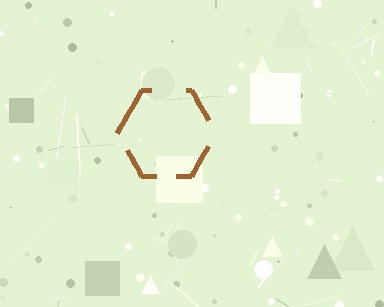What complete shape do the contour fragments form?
The contour fragments form a hexagon.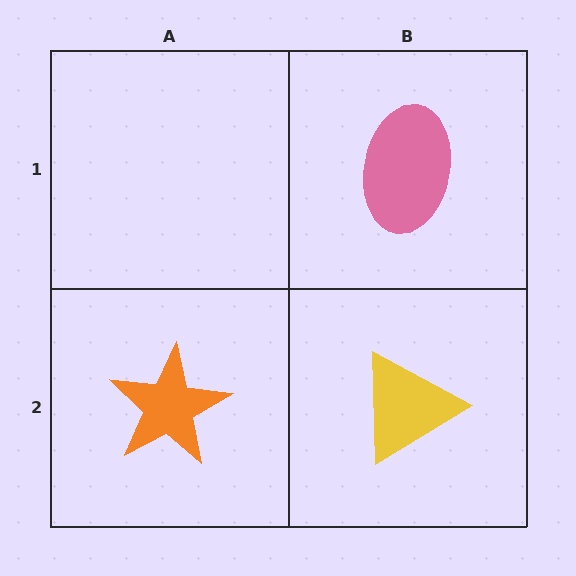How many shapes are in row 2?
2 shapes.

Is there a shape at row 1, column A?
No, that cell is empty.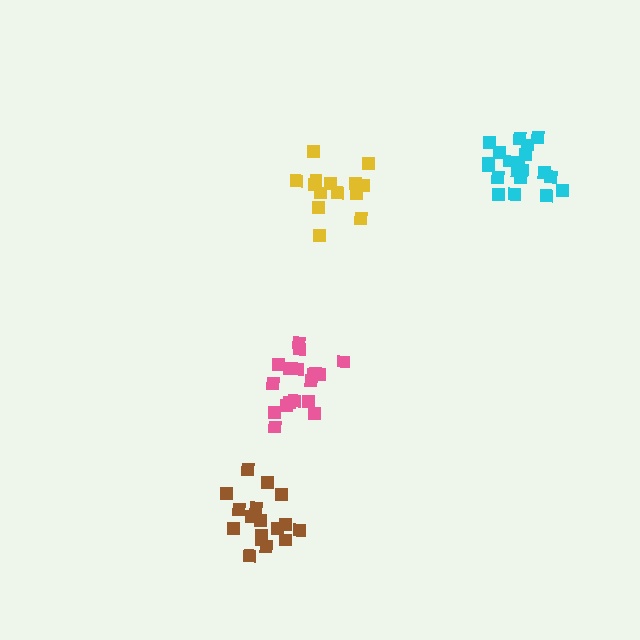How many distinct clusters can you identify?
There are 4 distinct clusters.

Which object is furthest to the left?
The brown cluster is leftmost.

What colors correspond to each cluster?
The clusters are colored: cyan, brown, pink, yellow.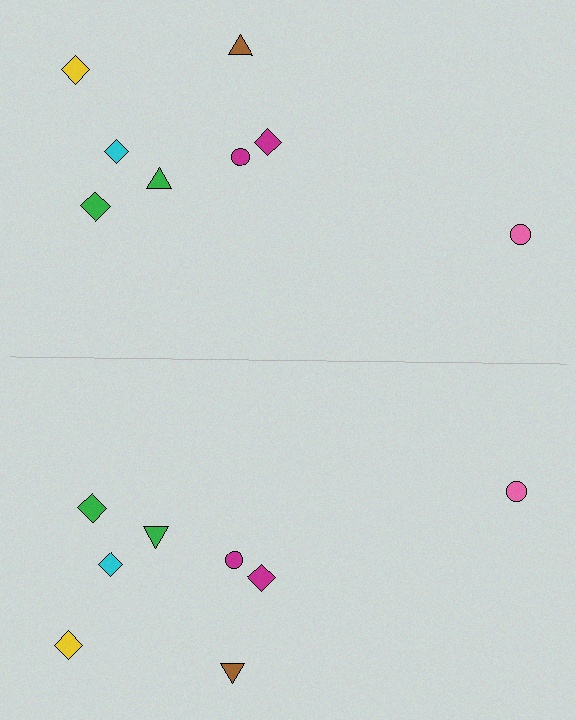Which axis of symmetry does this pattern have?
The pattern has a horizontal axis of symmetry running through the center of the image.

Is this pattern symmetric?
Yes, this pattern has bilateral (reflection) symmetry.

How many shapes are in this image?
There are 16 shapes in this image.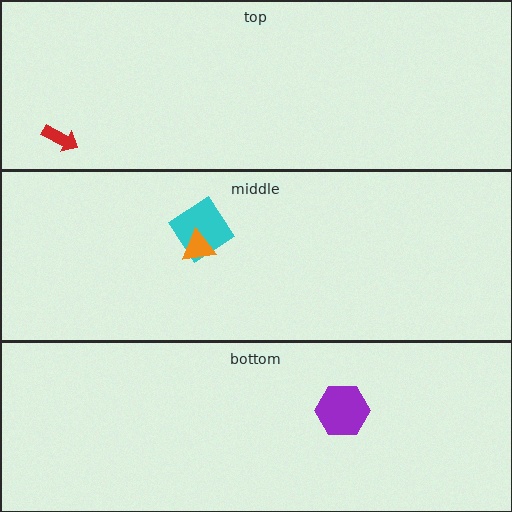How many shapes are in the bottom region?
1.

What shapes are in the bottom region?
The purple hexagon.